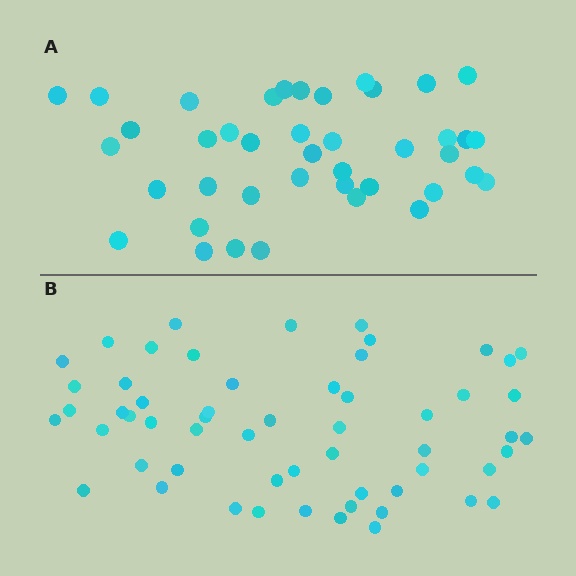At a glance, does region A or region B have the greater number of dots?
Region B (the bottom region) has more dots.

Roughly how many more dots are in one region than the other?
Region B has approximately 15 more dots than region A.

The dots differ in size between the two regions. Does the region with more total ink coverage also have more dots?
No. Region A has more total ink coverage because its dots are larger, but region B actually contains more individual dots. Total area can be misleading — the number of items is what matters here.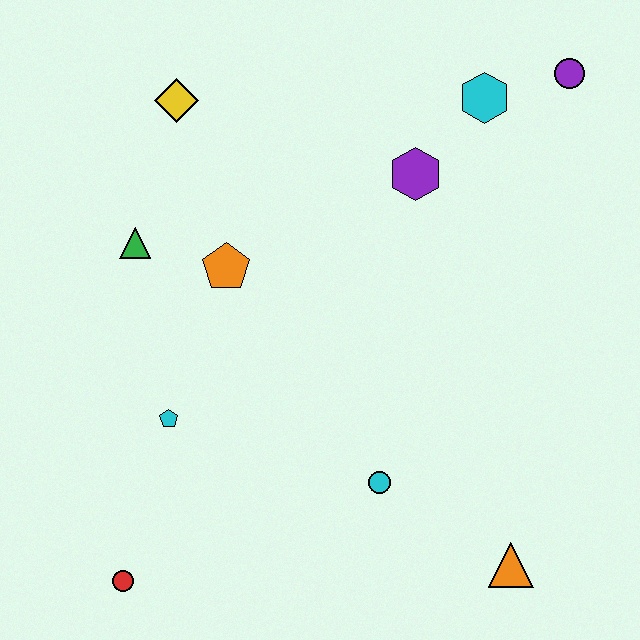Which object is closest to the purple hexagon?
The cyan hexagon is closest to the purple hexagon.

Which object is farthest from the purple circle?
The red circle is farthest from the purple circle.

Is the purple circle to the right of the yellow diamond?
Yes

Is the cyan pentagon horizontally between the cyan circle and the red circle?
Yes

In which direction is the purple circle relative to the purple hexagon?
The purple circle is to the right of the purple hexagon.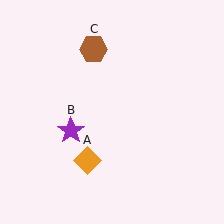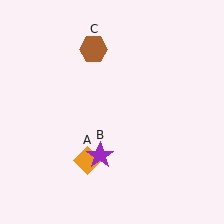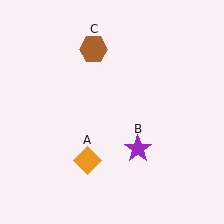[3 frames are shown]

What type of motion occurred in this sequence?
The purple star (object B) rotated counterclockwise around the center of the scene.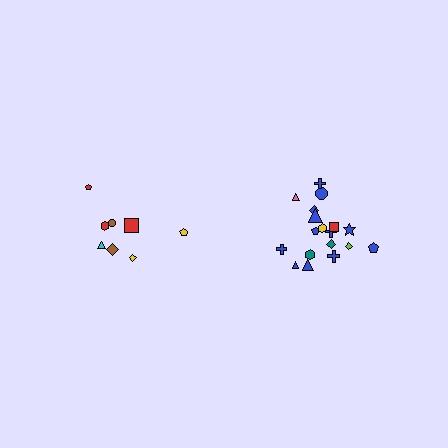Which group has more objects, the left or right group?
The right group.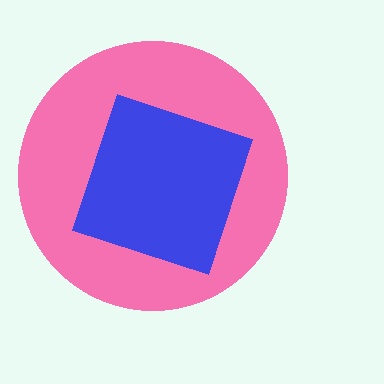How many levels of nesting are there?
2.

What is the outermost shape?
The pink circle.